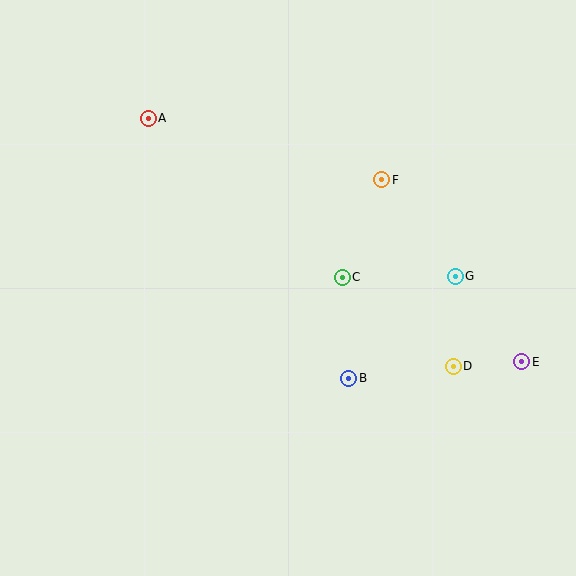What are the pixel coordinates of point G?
Point G is at (455, 276).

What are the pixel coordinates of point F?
Point F is at (382, 180).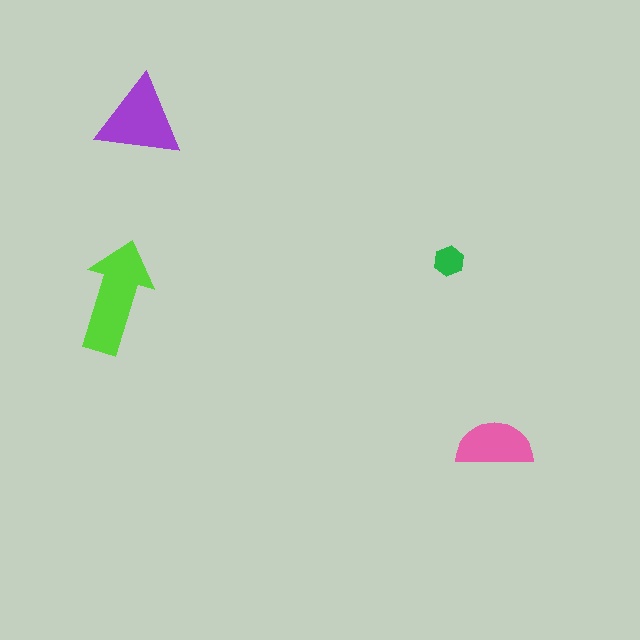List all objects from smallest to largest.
The green hexagon, the pink semicircle, the purple triangle, the lime arrow.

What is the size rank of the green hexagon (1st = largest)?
4th.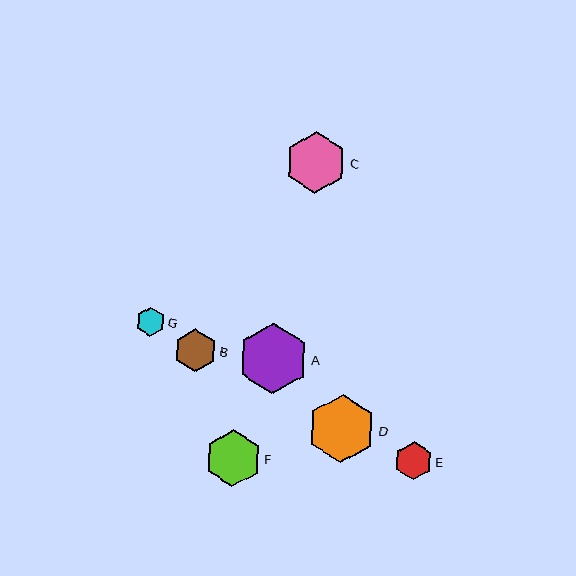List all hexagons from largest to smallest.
From largest to smallest: A, D, C, F, B, E, G.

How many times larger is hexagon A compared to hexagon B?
Hexagon A is approximately 1.7 times the size of hexagon B.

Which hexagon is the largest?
Hexagon A is the largest with a size of approximately 71 pixels.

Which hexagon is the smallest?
Hexagon G is the smallest with a size of approximately 29 pixels.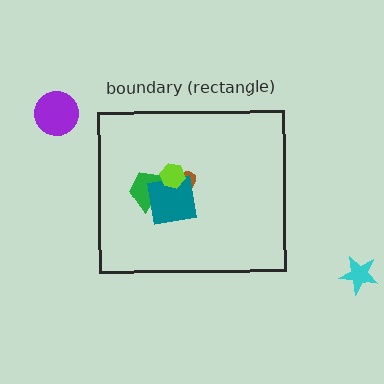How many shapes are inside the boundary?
4 inside, 2 outside.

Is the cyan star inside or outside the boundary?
Outside.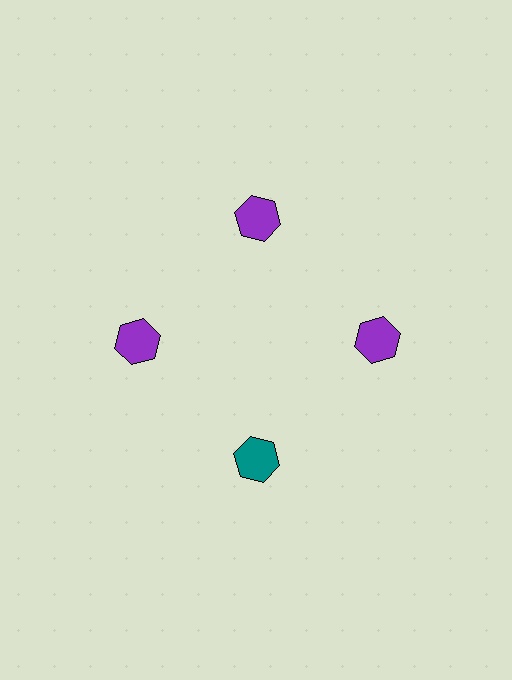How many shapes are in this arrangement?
There are 4 shapes arranged in a ring pattern.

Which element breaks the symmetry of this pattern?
The teal hexagon at roughly the 6 o'clock position breaks the symmetry. All other shapes are purple hexagons.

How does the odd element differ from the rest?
It has a different color: teal instead of purple.